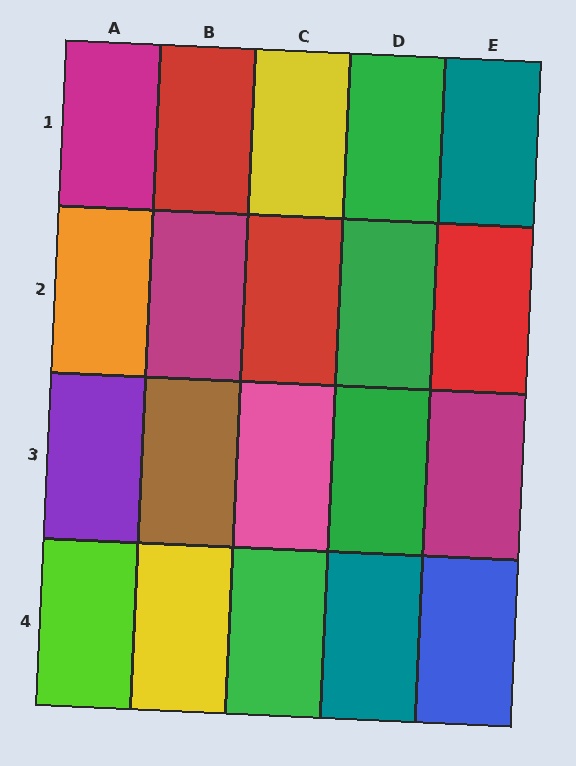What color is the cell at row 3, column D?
Green.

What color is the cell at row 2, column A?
Orange.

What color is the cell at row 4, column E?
Blue.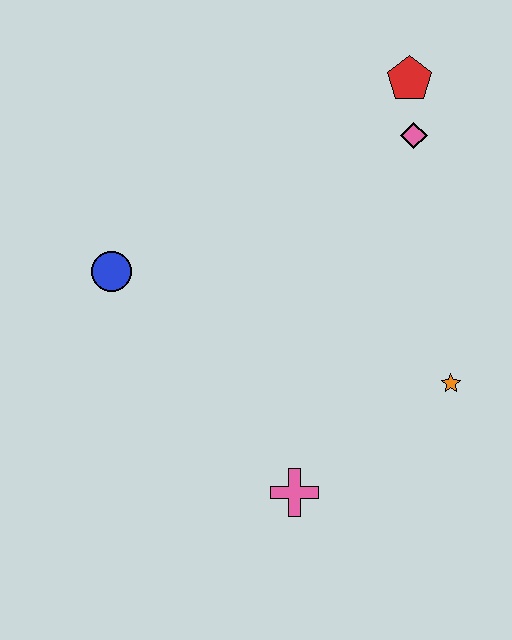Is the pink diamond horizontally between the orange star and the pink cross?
Yes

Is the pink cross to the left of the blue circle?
No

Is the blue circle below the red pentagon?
Yes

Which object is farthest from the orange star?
The blue circle is farthest from the orange star.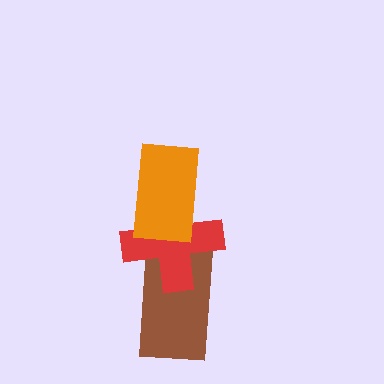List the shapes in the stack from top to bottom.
From top to bottom: the orange rectangle, the red cross, the brown rectangle.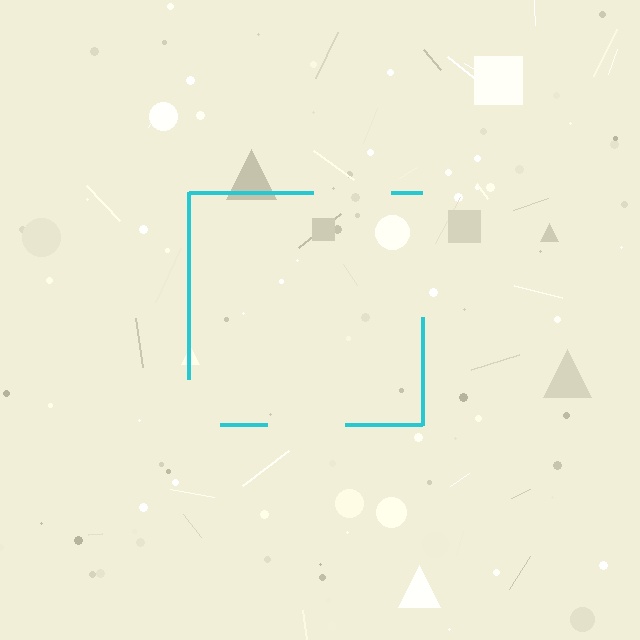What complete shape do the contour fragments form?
The contour fragments form a square.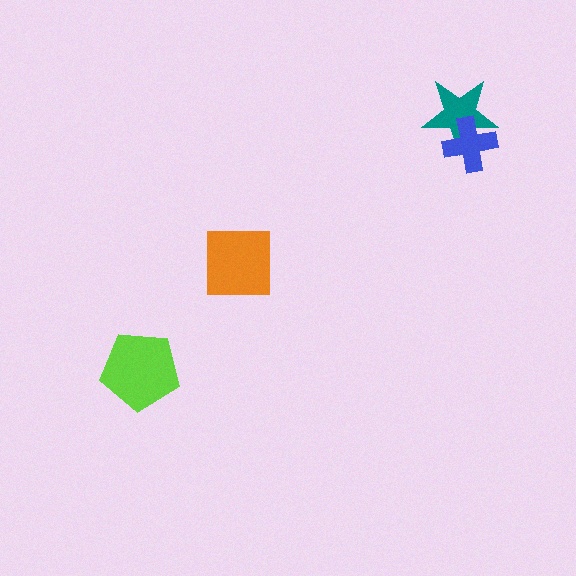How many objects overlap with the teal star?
1 object overlaps with the teal star.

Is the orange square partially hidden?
No, no other shape covers it.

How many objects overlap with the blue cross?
1 object overlaps with the blue cross.